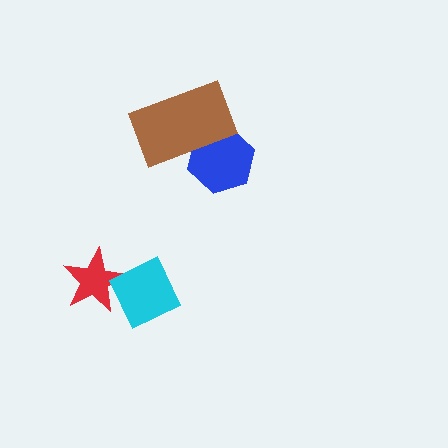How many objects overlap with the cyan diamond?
1 object overlaps with the cyan diamond.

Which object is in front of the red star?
The cyan diamond is in front of the red star.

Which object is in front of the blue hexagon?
The brown rectangle is in front of the blue hexagon.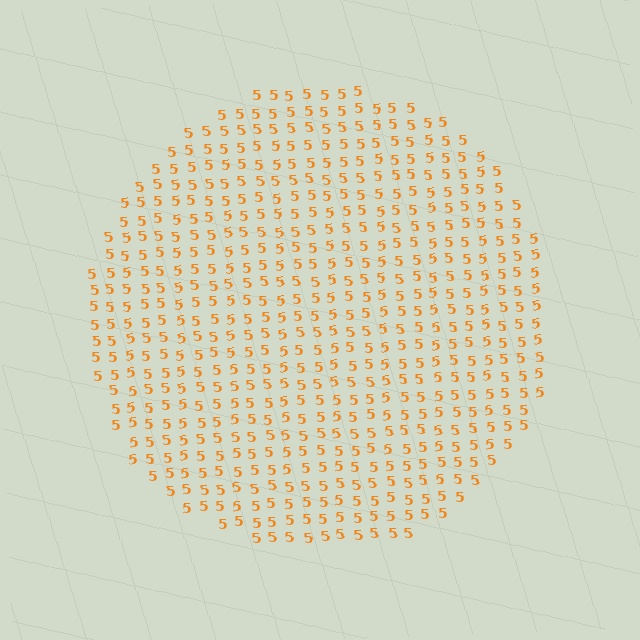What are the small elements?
The small elements are digit 5's.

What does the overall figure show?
The overall figure shows a circle.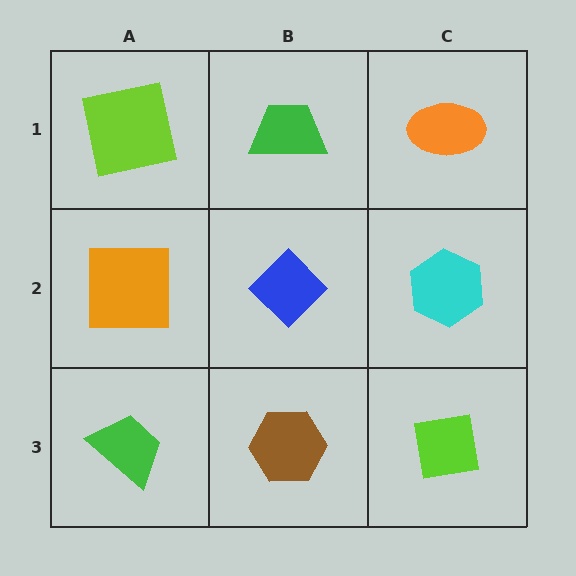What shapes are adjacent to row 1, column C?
A cyan hexagon (row 2, column C), a green trapezoid (row 1, column B).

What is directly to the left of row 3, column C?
A brown hexagon.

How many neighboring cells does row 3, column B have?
3.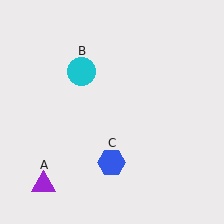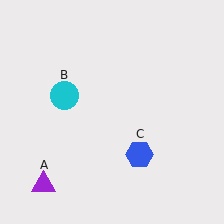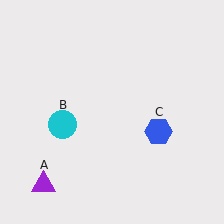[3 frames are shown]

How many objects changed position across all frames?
2 objects changed position: cyan circle (object B), blue hexagon (object C).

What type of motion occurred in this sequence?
The cyan circle (object B), blue hexagon (object C) rotated counterclockwise around the center of the scene.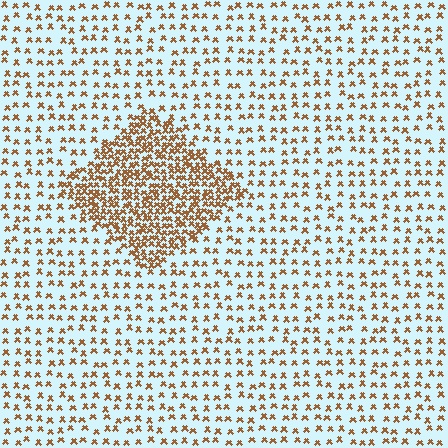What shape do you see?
I see a diamond.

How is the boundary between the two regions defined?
The boundary is defined by a change in element density (approximately 2.8x ratio). All elements are the same color, size, and shape.